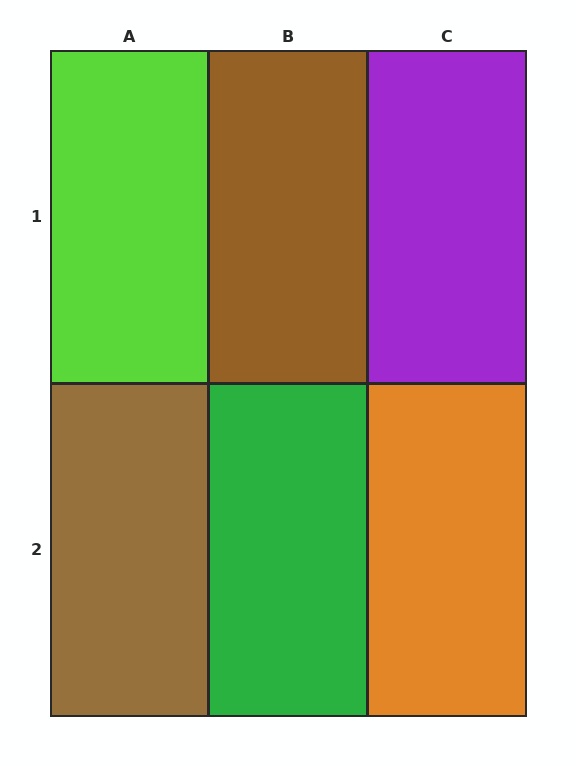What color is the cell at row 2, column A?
Brown.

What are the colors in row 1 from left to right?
Lime, brown, purple.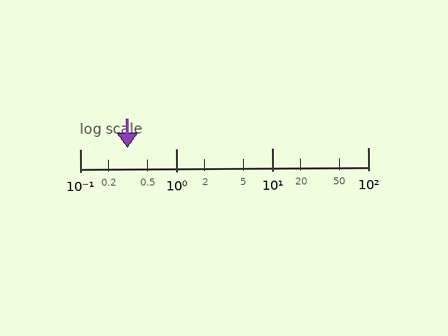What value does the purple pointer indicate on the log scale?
The pointer indicates approximately 0.31.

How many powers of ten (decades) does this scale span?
The scale spans 3 decades, from 0.1 to 100.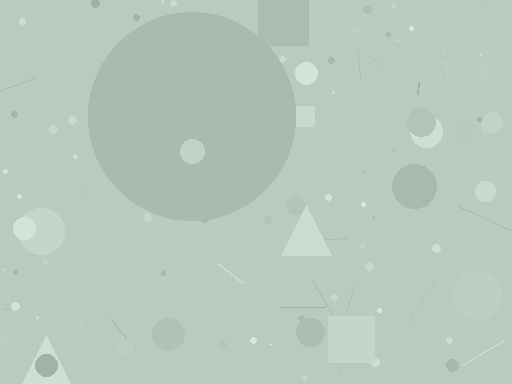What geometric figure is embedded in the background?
A circle is embedded in the background.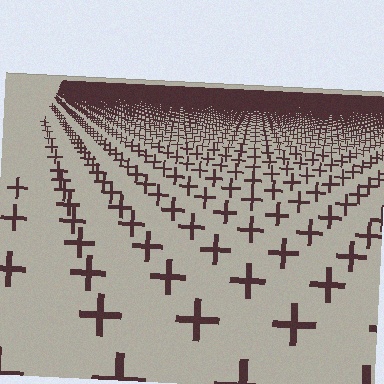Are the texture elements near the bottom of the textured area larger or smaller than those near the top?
Larger. Near the bottom, elements are closer to the viewer and appear at a bigger on-screen size.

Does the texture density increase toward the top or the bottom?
Density increases toward the top.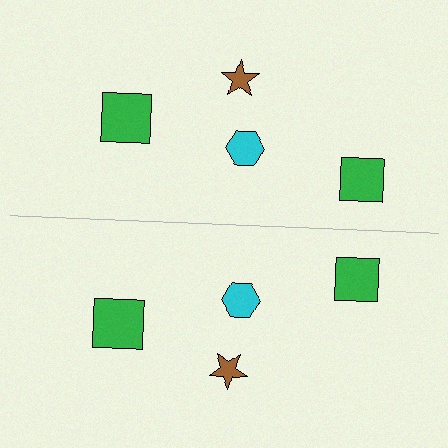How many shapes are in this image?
There are 8 shapes in this image.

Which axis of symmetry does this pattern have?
The pattern has a horizontal axis of symmetry running through the center of the image.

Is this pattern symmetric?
Yes, this pattern has bilateral (reflection) symmetry.